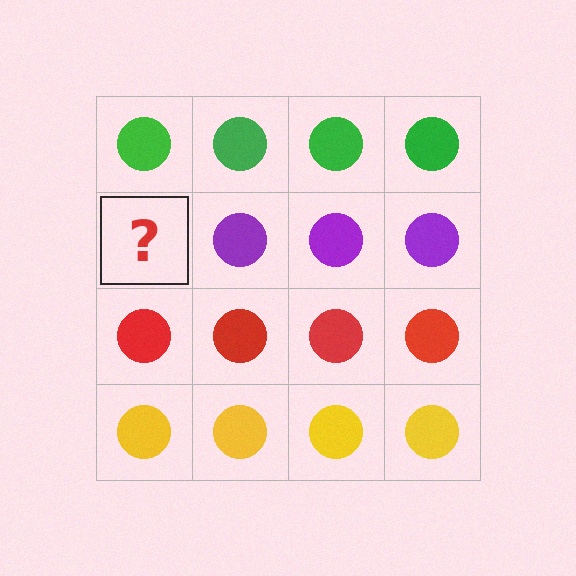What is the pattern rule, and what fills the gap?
The rule is that each row has a consistent color. The gap should be filled with a purple circle.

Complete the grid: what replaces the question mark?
The question mark should be replaced with a purple circle.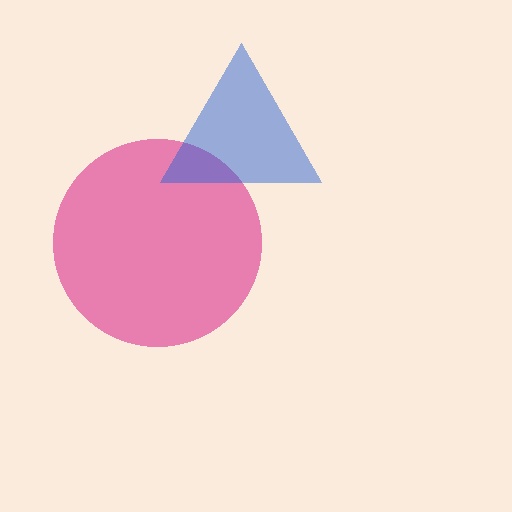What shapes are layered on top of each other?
The layered shapes are: a magenta circle, a blue triangle.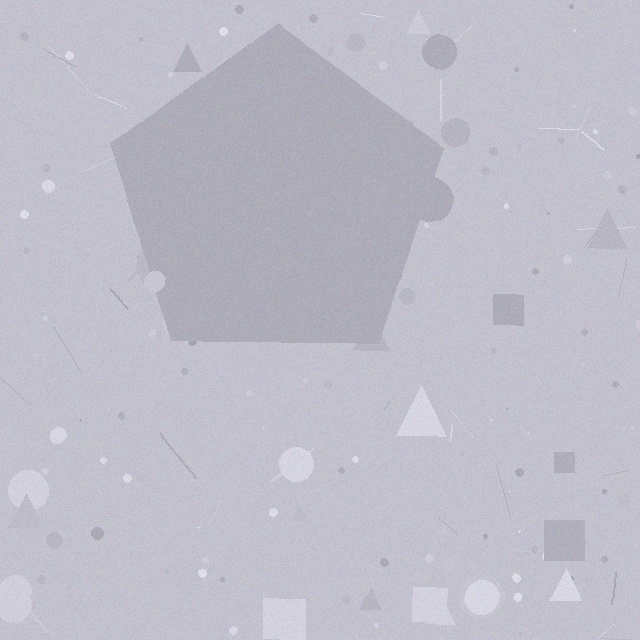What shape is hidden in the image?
A pentagon is hidden in the image.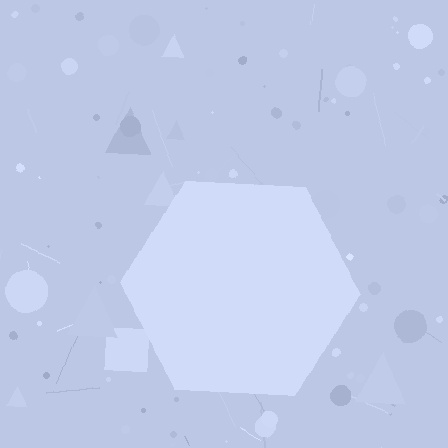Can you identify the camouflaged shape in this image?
The camouflaged shape is a hexagon.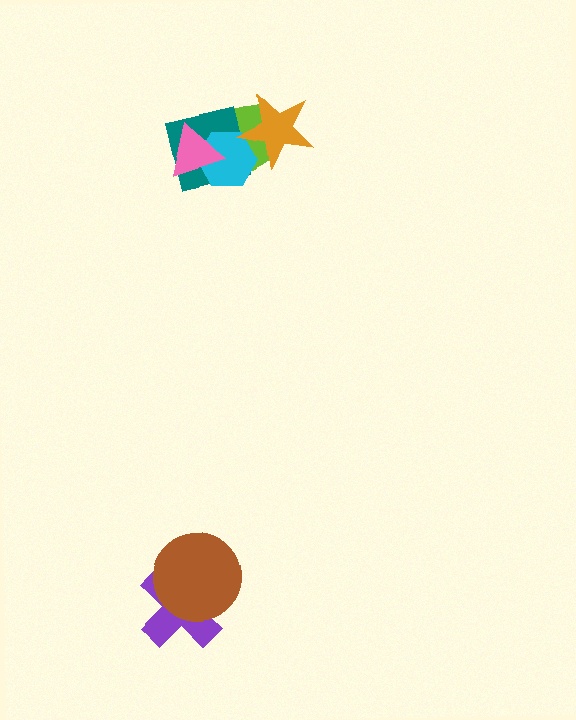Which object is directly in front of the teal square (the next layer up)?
The cyan hexagon is directly in front of the teal square.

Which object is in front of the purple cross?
The brown circle is in front of the purple cross.